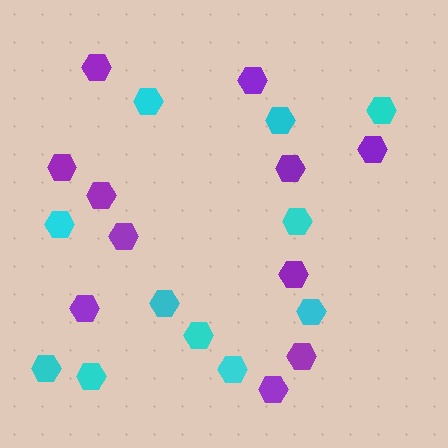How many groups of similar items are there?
There are 2 groups: one group of cyan hexagons (11) and one group of purple hexagons (11).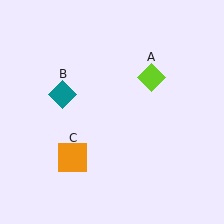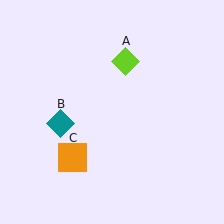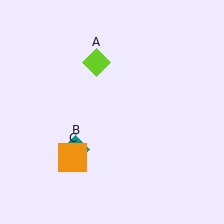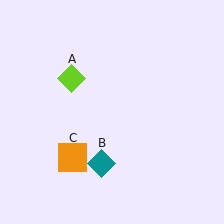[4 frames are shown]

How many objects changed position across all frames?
2 objects changed position: lime diamond (object A), teal diamond (object B).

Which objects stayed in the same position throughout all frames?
Orange square (object C) remained stationary.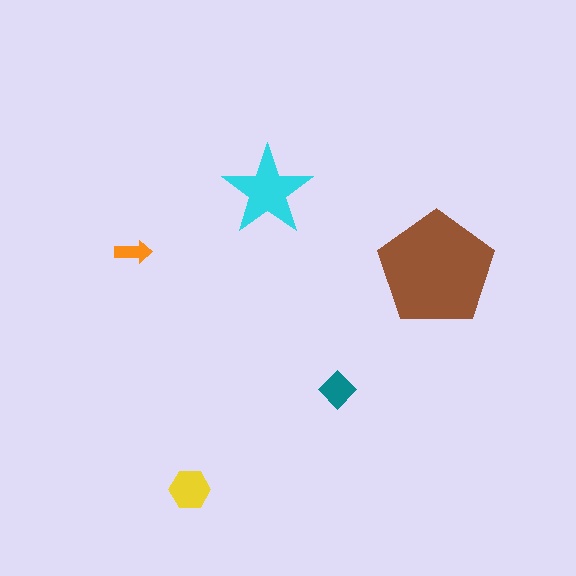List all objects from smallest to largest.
The orange arrow, the teal diamond, the yellow hexagon, the cyan star, the brown pentagon.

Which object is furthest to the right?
The brown pentagon is rightmost.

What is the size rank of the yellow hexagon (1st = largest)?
3rd.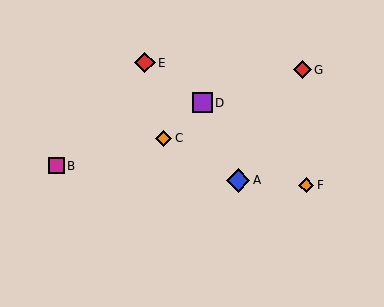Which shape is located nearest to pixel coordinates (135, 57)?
The red diamond (labeled E) at (145, 63) is nearest to that location.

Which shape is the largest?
The blue diamond (labeled A) is the largest.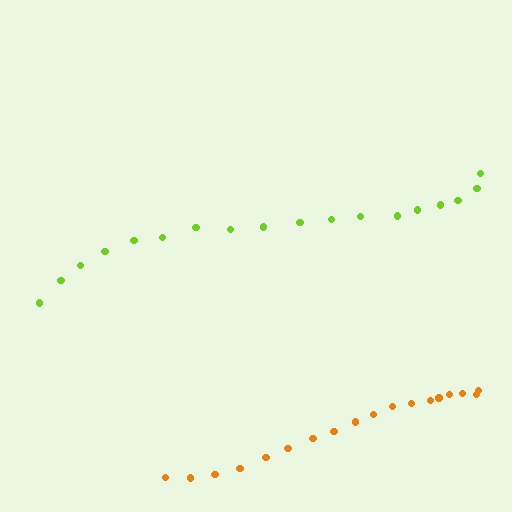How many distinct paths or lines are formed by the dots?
There are 2 distinct paths.